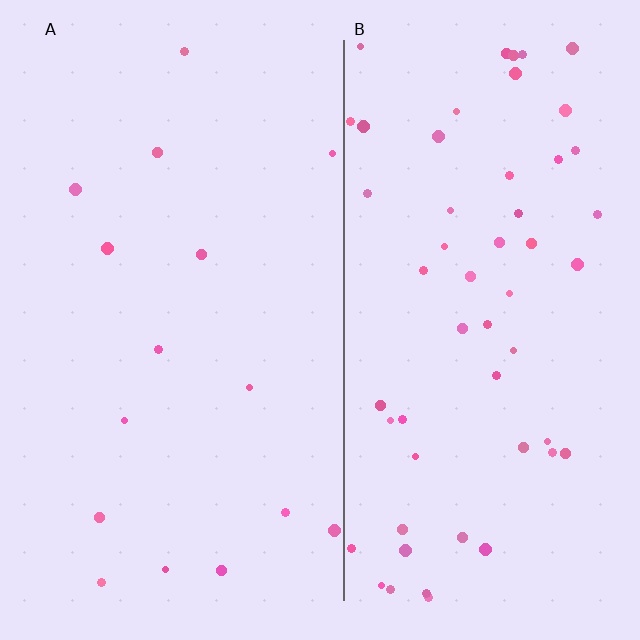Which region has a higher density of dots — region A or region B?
B (the right).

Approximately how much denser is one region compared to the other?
Approximately 3.6× — region B over region A.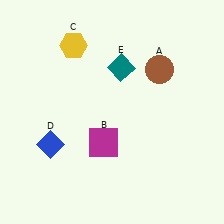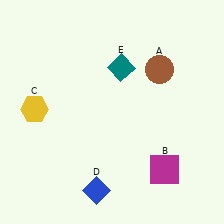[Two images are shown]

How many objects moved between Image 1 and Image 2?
3 objects moved between the two images.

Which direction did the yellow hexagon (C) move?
The yellow hexagon (C) moved down.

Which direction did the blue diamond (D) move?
The blue diamond (D) moved right.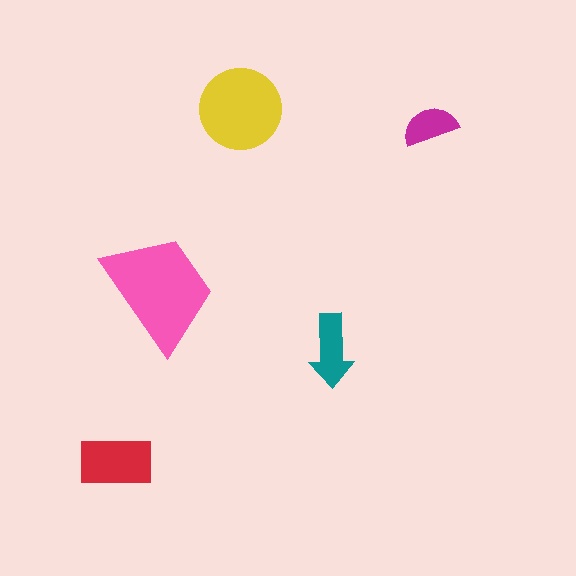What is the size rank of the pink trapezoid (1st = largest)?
1st.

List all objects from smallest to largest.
The magenta semicircle, the teal arrow, the red rectangle, the yellow circle, the pink trapezoid.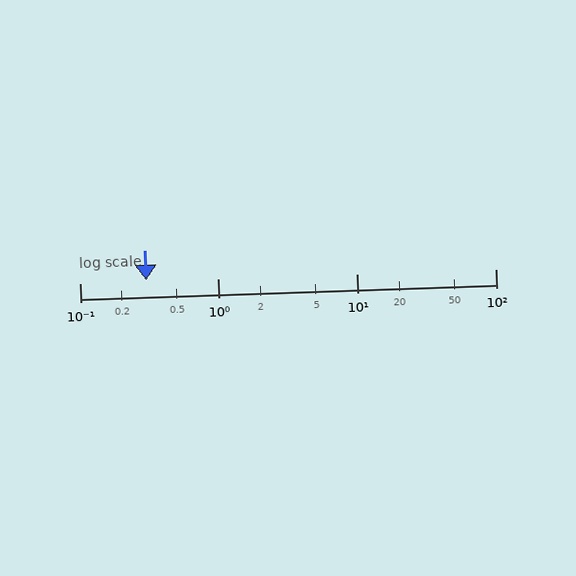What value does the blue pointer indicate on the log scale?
The pointer indicates approximately 0.3.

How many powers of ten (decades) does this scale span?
The scale spans 3 decades, from 0.1 to 100.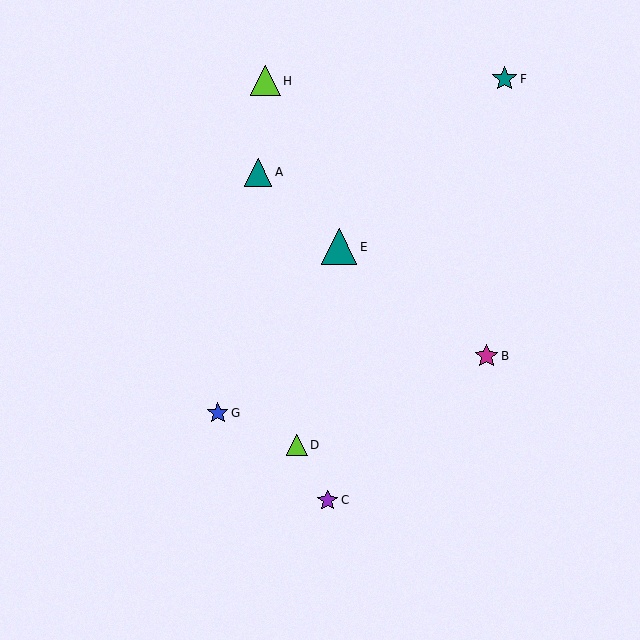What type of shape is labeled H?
Shape H is a lime triangle.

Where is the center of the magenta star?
The center of the magenta star is at (486, 356).